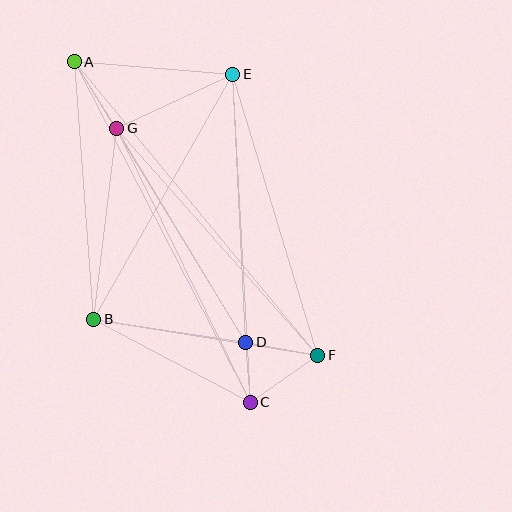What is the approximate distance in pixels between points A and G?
The distance between A and G is approximately 78 pixels.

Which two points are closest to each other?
Points C and D are closest to each other.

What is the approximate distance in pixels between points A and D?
The distance between A and D is approximately 328 pixels.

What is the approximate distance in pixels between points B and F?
The distance between B and F is approximately 227 pixels.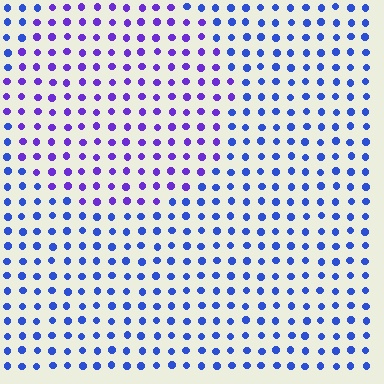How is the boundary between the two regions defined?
The boundary is defined purely by a slight shift in hue (about 36 degrees). Spacing, size, and orientation are identical on both sides.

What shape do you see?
I see a circle.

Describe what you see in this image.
The image is filled with small blue elements in a uniform arrangement. A circle-shaped region is visible where the elements are tinted to a slightly different hue, forming a subtle color boundary.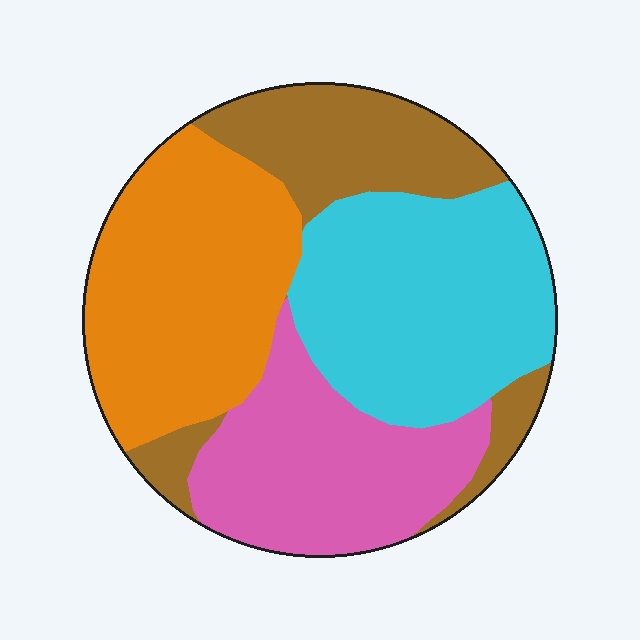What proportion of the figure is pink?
Pink takes up about one quarter (1/4) of the figure.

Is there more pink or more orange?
Orange.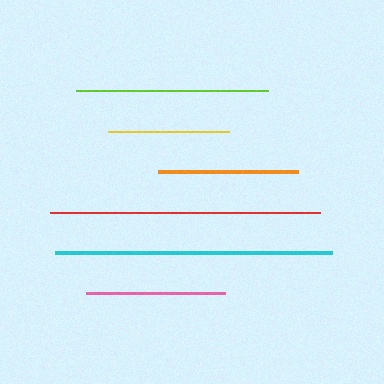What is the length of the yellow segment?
The yellow segment is approximately 121 pixels long.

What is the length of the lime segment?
The lime segment is approximately 192 pixels long.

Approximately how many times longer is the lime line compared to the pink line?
The lime line is approximately 1.4 times the length of the pink line.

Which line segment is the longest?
The cyan line is the longest at approximately 276 pixels.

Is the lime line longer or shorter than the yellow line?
The lime line is longer than the yellow line.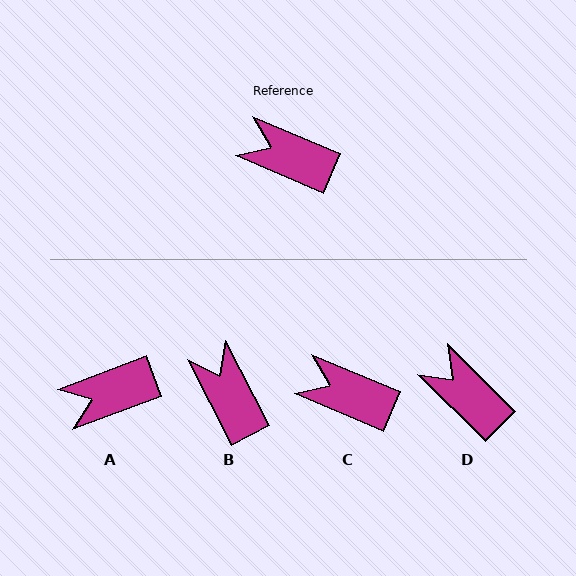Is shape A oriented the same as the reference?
No, it is off by about 43 degrees.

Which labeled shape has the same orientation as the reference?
C.